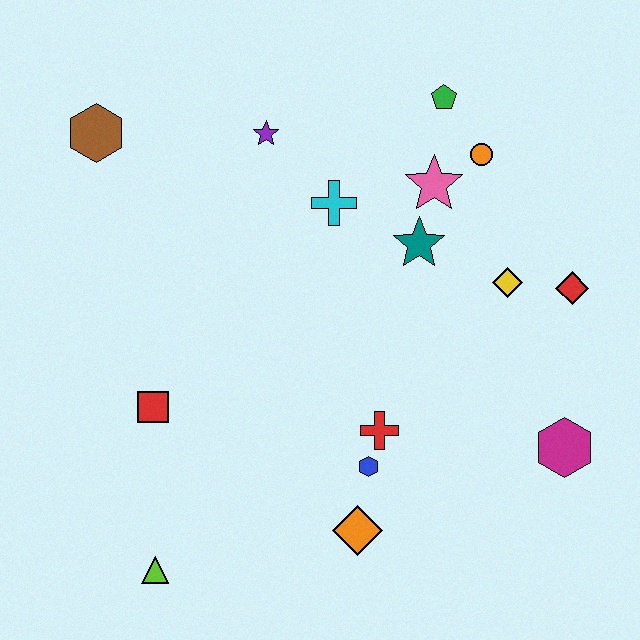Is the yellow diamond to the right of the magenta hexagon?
No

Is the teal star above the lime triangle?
Yes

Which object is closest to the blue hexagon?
The red cross is closest to the blue hexagon.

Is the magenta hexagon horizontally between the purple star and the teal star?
No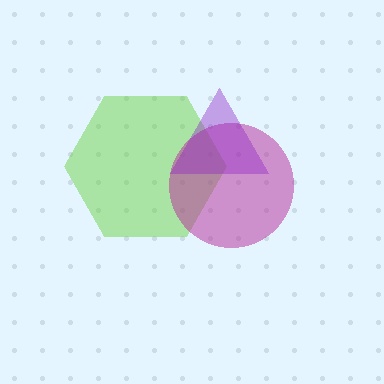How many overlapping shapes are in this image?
There are 3 overlapping shapes in the image.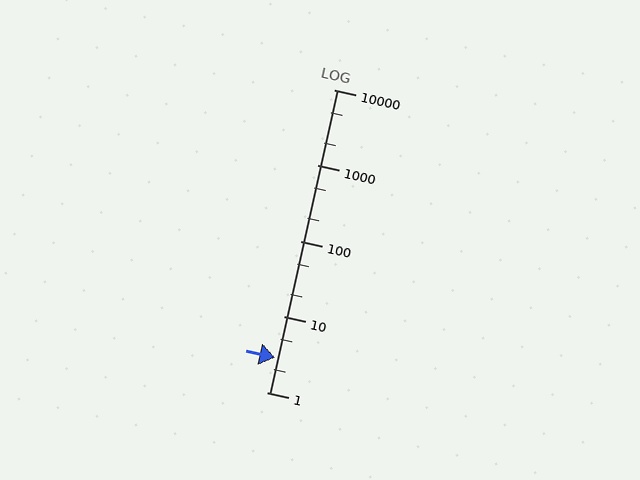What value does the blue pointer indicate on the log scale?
The pointer indicates approximately 2.9.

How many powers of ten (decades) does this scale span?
The scale spans 4 decades, from 1 to 10000.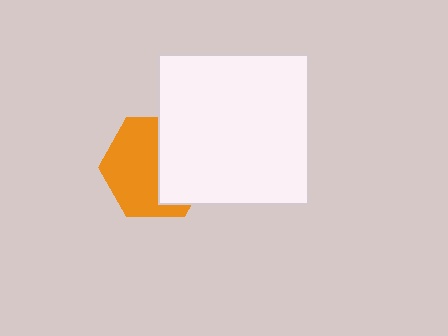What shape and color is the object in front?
The object in front is a white square.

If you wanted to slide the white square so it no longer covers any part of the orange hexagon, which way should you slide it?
Slide it right — that is the most direct way to separate the two shapes.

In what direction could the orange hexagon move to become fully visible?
The orange hexagon could move left. That would shift it out from behind the white square entirely.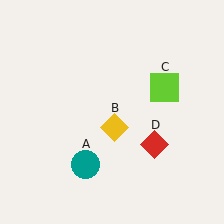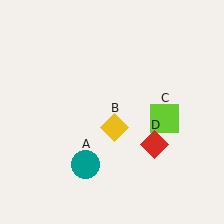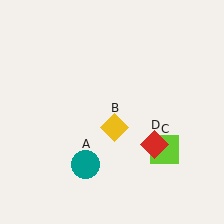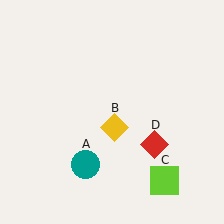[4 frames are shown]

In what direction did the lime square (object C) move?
The lime square (object C) moved down.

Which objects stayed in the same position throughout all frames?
Teal circle (object A) and yellow diamond (object B) and red diamond (object D) remained stationary.